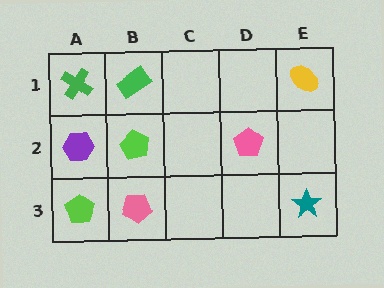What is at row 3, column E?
A teal star.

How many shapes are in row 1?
3 shapes.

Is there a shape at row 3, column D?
No, that cell is empty.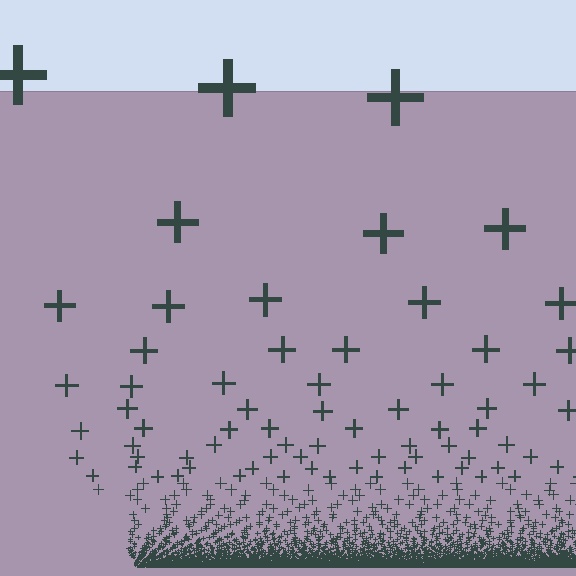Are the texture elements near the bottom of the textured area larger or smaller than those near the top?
Smaller. The gradient is inverted — elements near the bottom are smaller and denser.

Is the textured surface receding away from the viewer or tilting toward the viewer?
The surface appears to tilt toward the viewer. Texture elements get larger and sparser toward the top.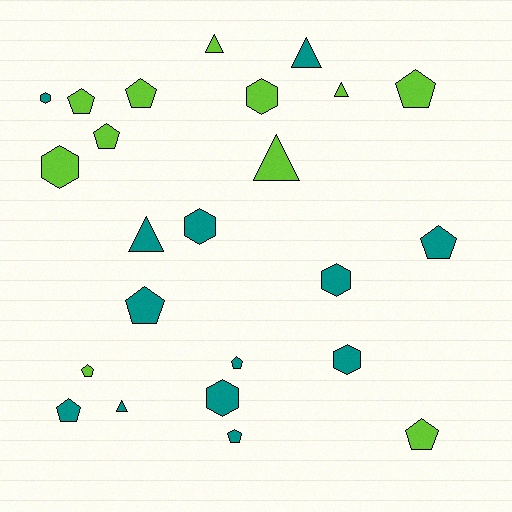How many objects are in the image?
There are 24 objects.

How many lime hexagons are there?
There are 2 lime hexagons.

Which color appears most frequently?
Teal, with 13 objects.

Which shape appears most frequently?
Pentagon, with 11 objects.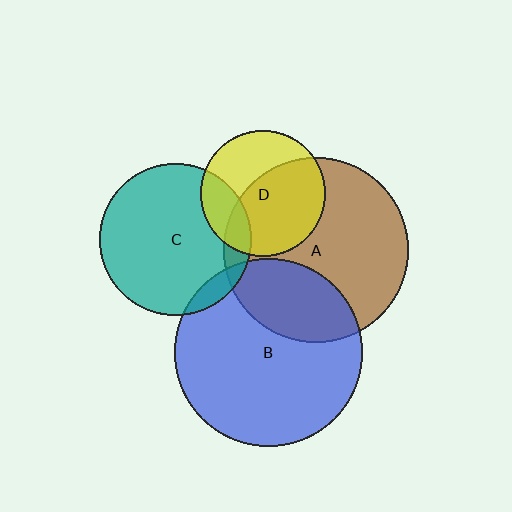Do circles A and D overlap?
Yes.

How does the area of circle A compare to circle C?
Approximately 1.5 times.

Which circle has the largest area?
Circle B (blue).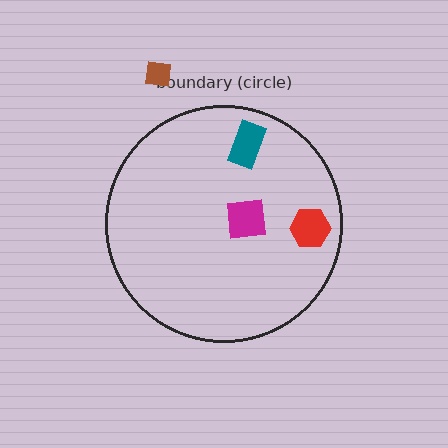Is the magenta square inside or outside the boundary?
Inside.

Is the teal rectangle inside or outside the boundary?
Inside.